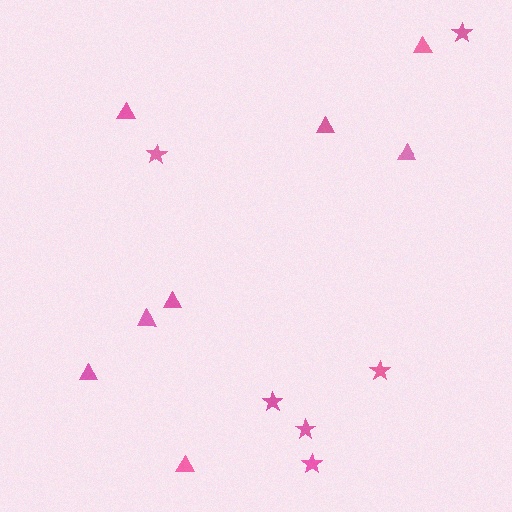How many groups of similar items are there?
There are 2 groups: one group of stars (6) and one group of triangles (8).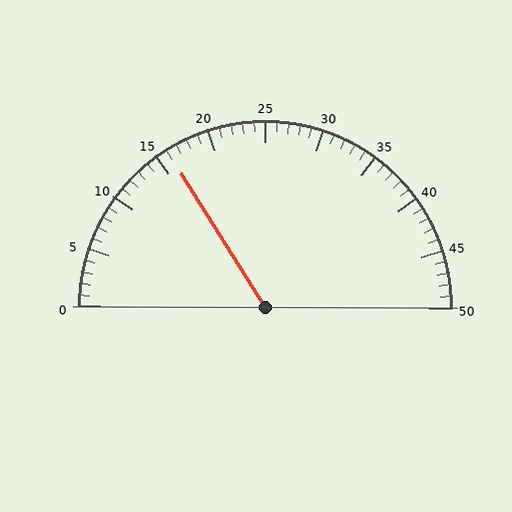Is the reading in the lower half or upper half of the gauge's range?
The reading is in the lower half of the range (0 to 50).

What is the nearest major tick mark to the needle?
The nearest major tick mark is 15.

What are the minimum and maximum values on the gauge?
The gauge ranges from 0 to 50.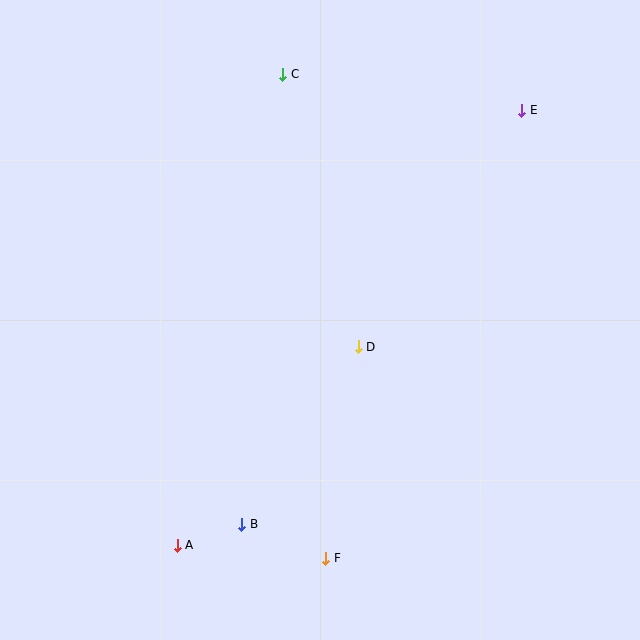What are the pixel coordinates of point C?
Point C is at (283, 74).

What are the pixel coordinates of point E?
Point E is at (522, 110).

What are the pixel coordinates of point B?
Point B is at (242, 524).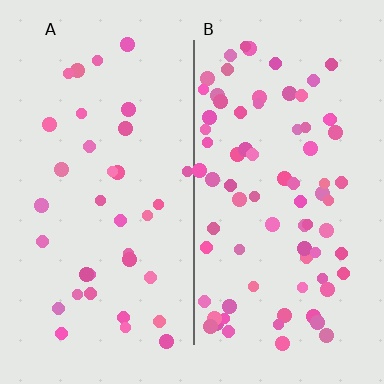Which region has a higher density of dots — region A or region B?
B (the right).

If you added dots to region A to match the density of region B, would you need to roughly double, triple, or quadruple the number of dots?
Approximately double.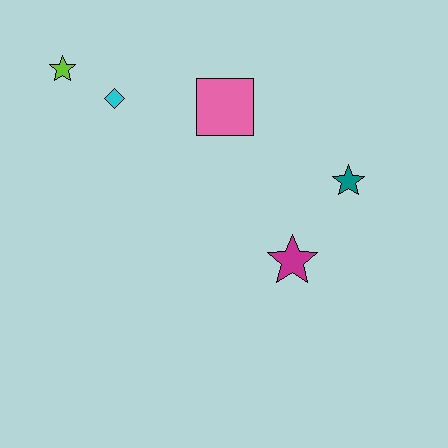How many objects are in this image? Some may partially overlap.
There are 5 objects.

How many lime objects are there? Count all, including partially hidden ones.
There is 1 lime object.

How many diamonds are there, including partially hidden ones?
There is 1 diamond.